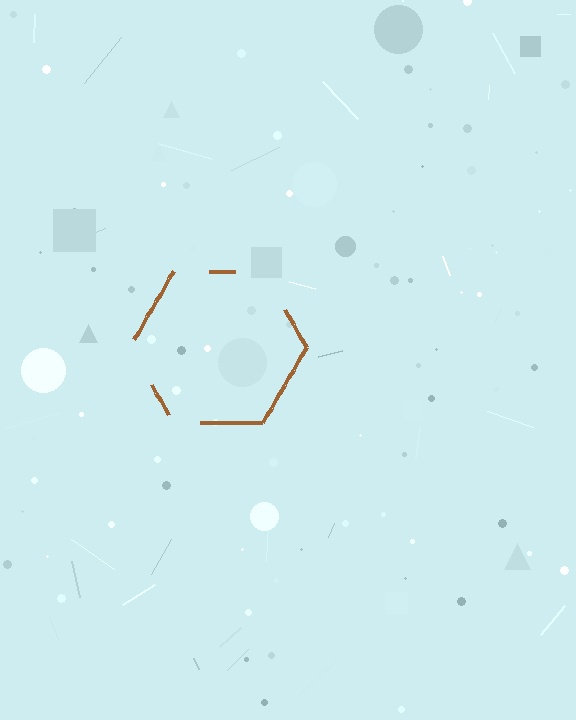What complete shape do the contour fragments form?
The contour fragments form a hexagon.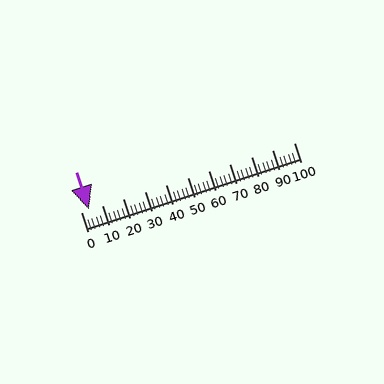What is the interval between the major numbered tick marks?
The major tick marks are spaced 10 units apart.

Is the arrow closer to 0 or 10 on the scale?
The arrow is closer to 0.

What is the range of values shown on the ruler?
The ruler shows values from 0 to 100.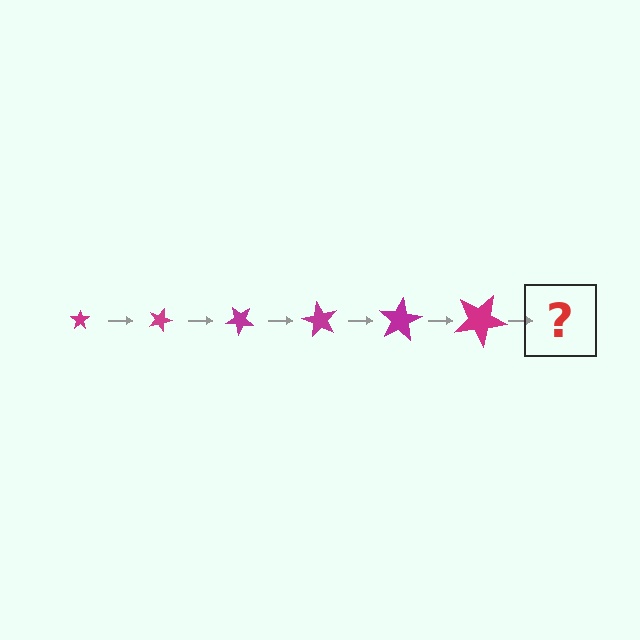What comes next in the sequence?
The next element should be a star, larger than the previous one and rotated 120 degrees from the start.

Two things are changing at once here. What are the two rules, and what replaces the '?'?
The two rules are that the star grows larger each step and it rotates 20 degrees each step. The '?' should be a star, larger than the previous one and rotated 120 degrees from the start.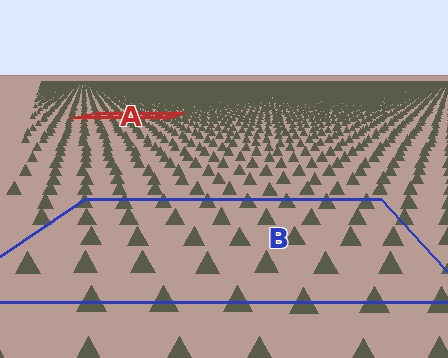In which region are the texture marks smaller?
The texture marks are smaller in region A, because it is farther away.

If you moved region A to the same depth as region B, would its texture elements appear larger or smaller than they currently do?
They would appear larger. At a closer depth, the same texture elements are projected at a bigger on-screen size.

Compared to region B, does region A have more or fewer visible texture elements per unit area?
Region A has more texture elements per unit area — they are packed more densely because it is farther away.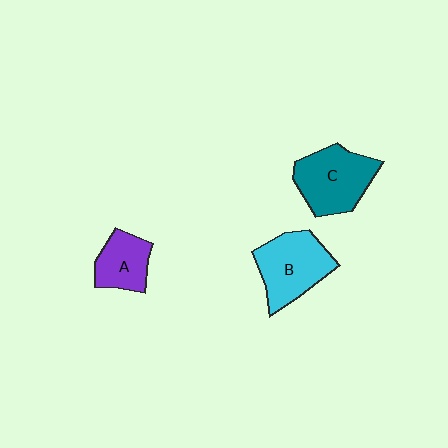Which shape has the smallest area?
Shape A (purple).